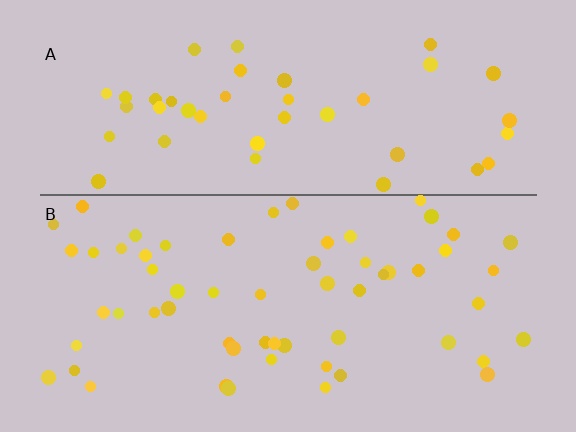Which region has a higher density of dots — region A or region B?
B (the bottom).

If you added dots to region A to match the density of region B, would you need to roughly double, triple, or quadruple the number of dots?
Approximately double.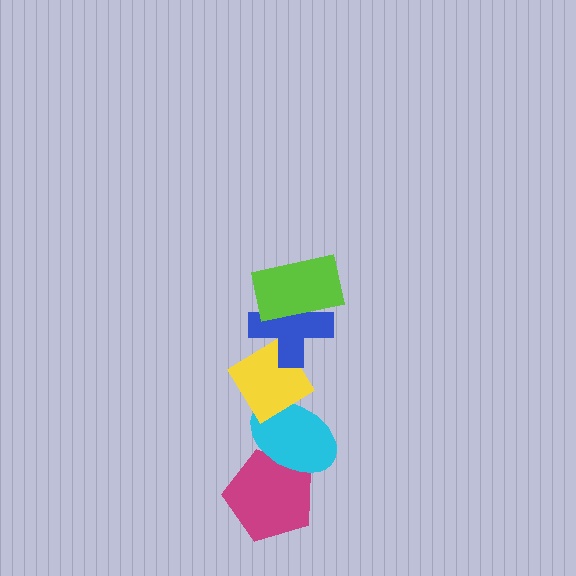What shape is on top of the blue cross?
The lime rectangle is on top of the blue cross.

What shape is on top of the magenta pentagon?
The cyan ellipse is on top of the magenta pentagon.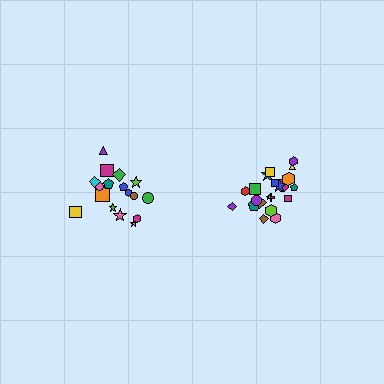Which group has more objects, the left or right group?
The right group.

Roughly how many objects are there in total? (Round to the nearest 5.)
Roughly 40 objects in total.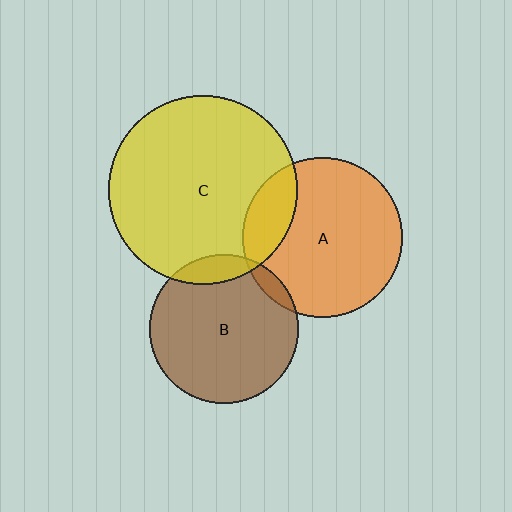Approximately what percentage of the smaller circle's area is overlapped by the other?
Approximately 10%.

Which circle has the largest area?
Circle C (yellow).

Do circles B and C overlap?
Yes.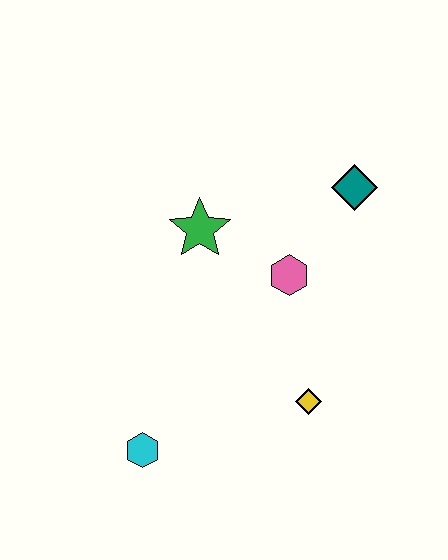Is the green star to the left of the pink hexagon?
Yes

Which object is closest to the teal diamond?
The pink hexagon is closest to the teal diamond.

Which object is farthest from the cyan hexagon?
The teal diamond is farthest from the cyan hexagon.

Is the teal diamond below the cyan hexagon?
No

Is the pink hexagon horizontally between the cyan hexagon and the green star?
No